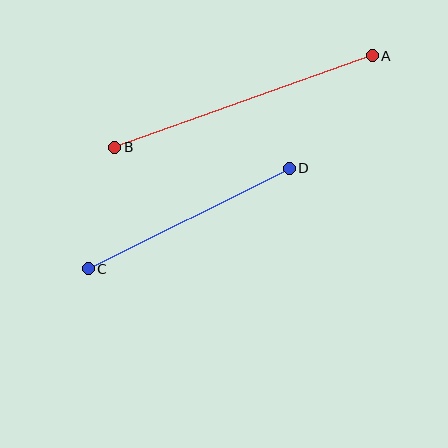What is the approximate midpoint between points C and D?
The midpoint is at approximately (189, 218) pixels.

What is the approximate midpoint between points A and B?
The midpoint is at approximately (243, 102) pixels.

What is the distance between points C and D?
The distance is approximately 225 pixels.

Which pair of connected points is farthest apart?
Points A and B are farthest apart.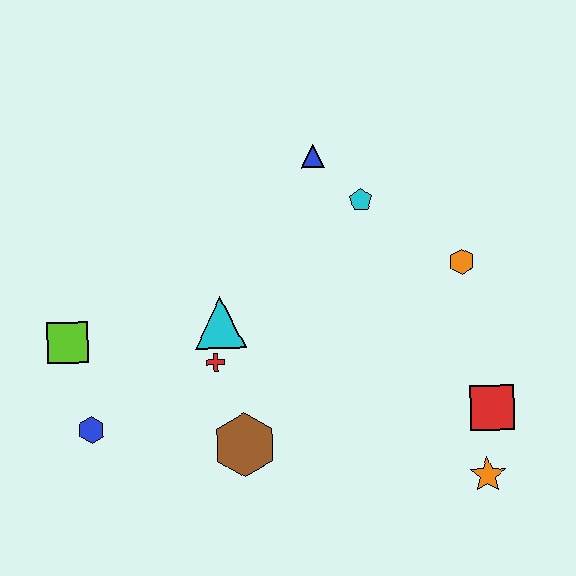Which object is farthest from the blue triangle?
The orange star is farthest from the blue triangle.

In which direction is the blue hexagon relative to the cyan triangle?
The blue hexagon is to the left of the cyan triangle.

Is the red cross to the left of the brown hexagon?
Yes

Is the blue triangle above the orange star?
Yes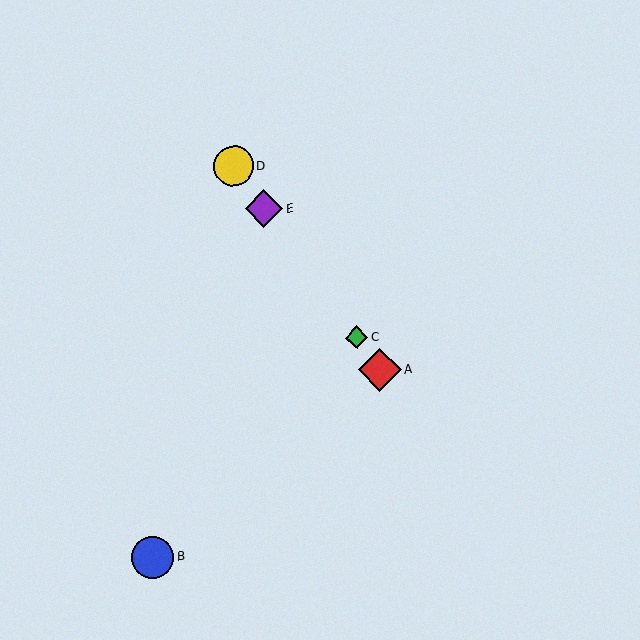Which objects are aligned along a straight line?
Objects A, C, D, E are aligned along a straight line.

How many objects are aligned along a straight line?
4 objects (A, C, D, E) are aligned along a straight line.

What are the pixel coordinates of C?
Object C is at (357, 338).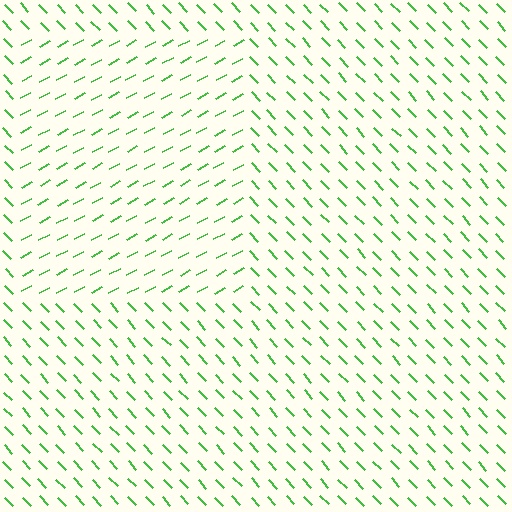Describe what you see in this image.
The image is filled with small green line segments. A rectangle region in the image has lines oriented differently from the surrounding lines, creating a visible texture boundary.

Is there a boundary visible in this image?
Yes, there is a texture boundary formed by a change in line orientation.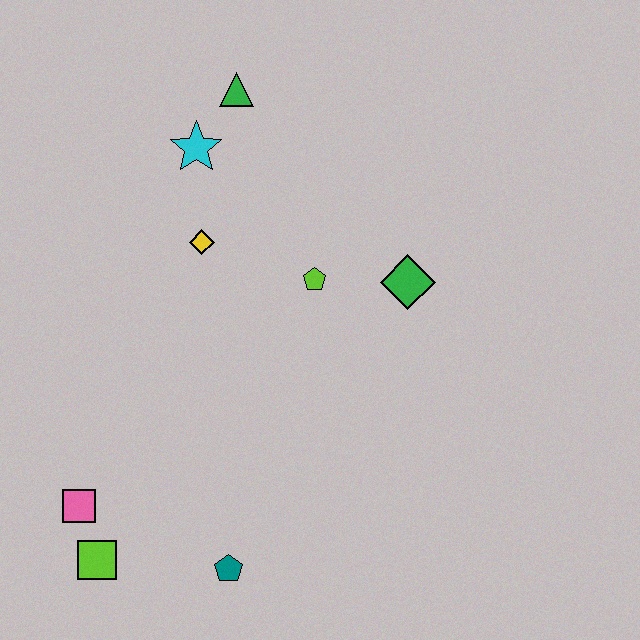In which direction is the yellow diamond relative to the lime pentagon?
The yellow diamond is to the left of the lime pentagon.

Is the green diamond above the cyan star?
No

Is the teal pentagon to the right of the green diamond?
No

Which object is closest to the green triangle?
The cyan star is closest to the green triangle.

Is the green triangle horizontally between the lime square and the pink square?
No